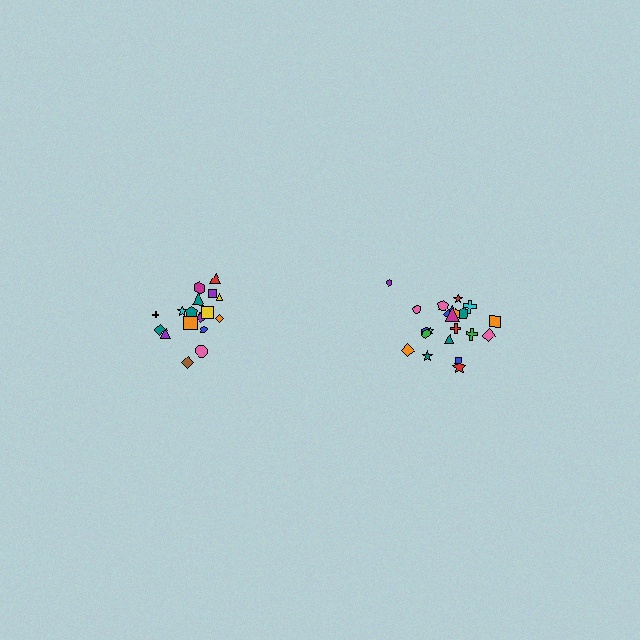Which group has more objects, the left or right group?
The right group.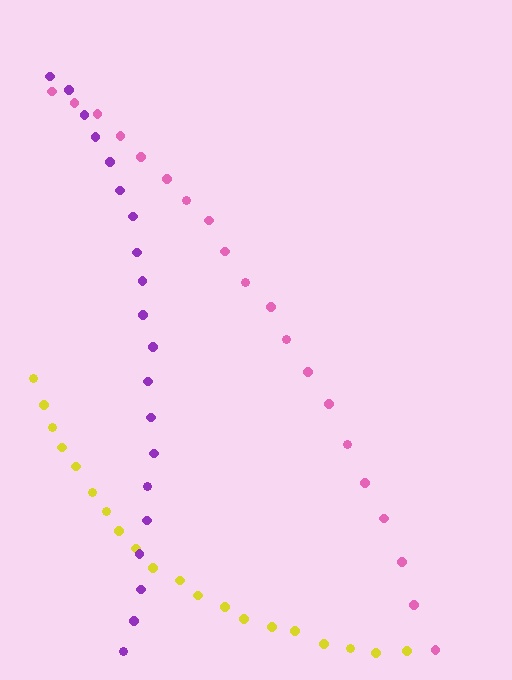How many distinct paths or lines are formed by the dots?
There are 3 distinct paths.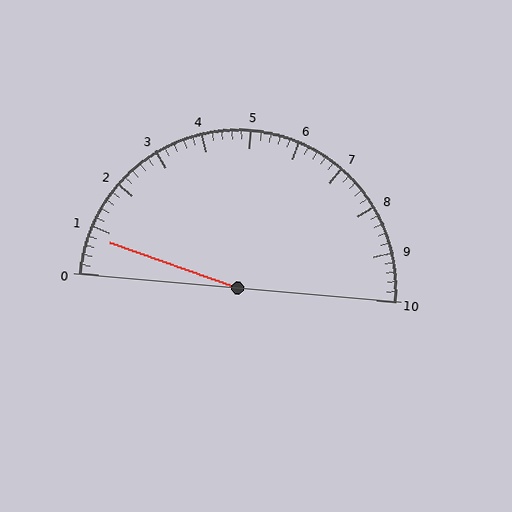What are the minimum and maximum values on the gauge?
The gauge ranges from 0 to 10.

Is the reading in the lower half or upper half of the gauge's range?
The reading is in the lower half of the range (0 to 10).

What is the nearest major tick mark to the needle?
The nearest major tick mark is 1.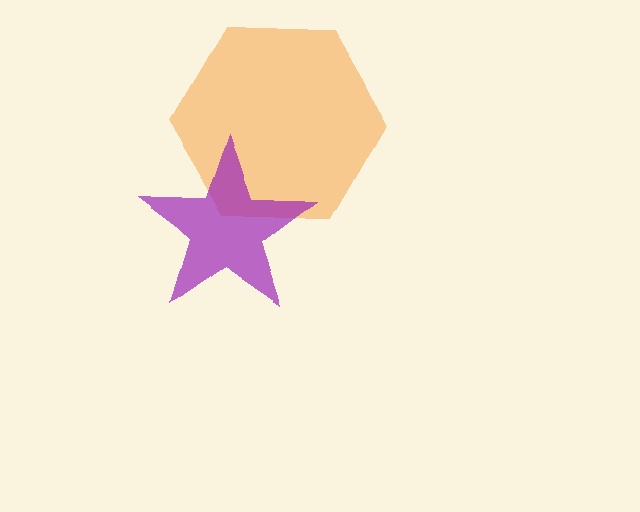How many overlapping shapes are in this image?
There are 2 overlapping shapes in the image.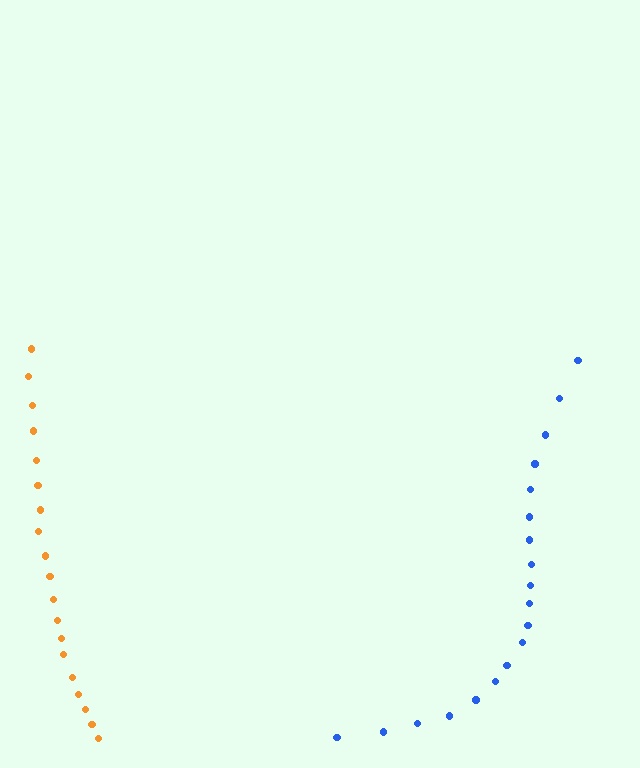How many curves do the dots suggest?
There are 2 distinct paths.